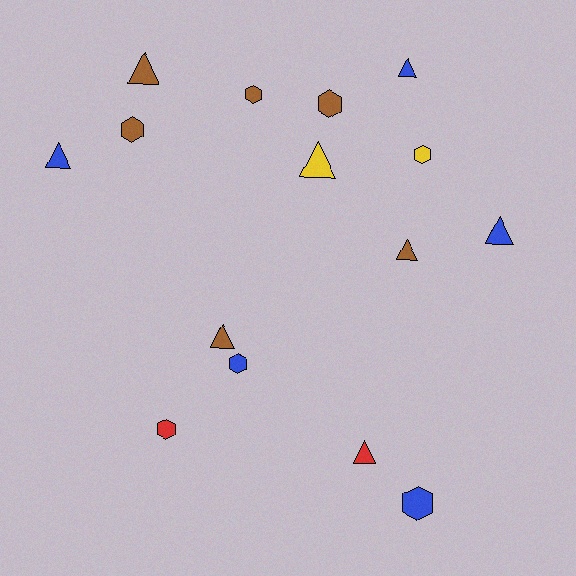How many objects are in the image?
There are 15 objects.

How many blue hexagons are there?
There are 2 blue hexagons.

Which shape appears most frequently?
Triangle, with 8 objects.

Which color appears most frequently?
Brown, with 6 objects.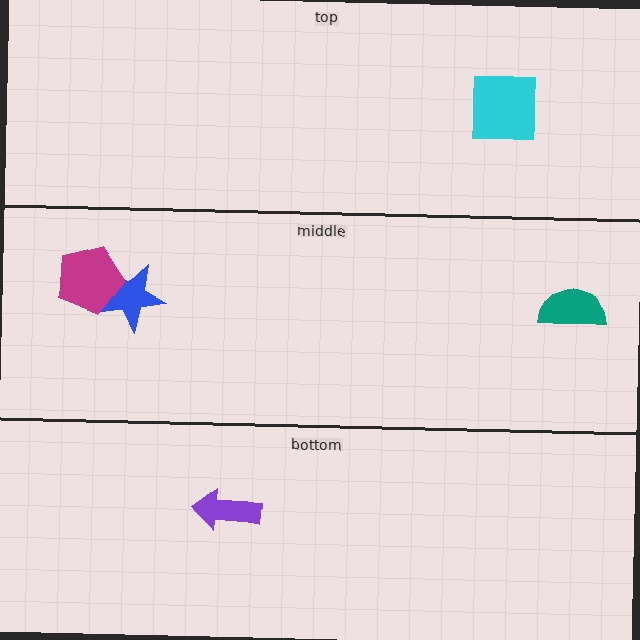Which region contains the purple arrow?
The bottom region.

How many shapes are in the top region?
1.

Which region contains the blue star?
The middle region.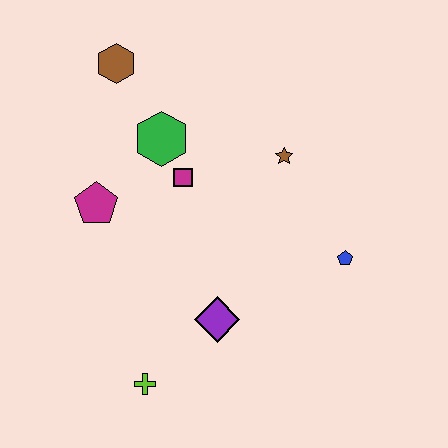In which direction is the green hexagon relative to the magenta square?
The green hexagon is above the magenta square.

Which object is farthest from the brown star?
The lime cross is farthest from the brown star.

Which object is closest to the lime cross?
The purple diamond is closest to the lime cross.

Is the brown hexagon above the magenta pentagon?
Yes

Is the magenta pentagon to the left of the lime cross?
Yes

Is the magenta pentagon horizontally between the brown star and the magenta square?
No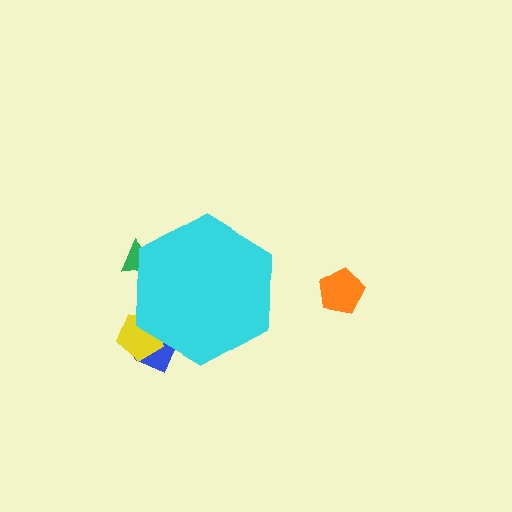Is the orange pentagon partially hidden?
No, the orange pentagon is fully visible.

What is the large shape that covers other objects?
A cyan hexagon.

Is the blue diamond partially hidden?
Yes, the blue diamond is partially hidden behind the cyan hexagon.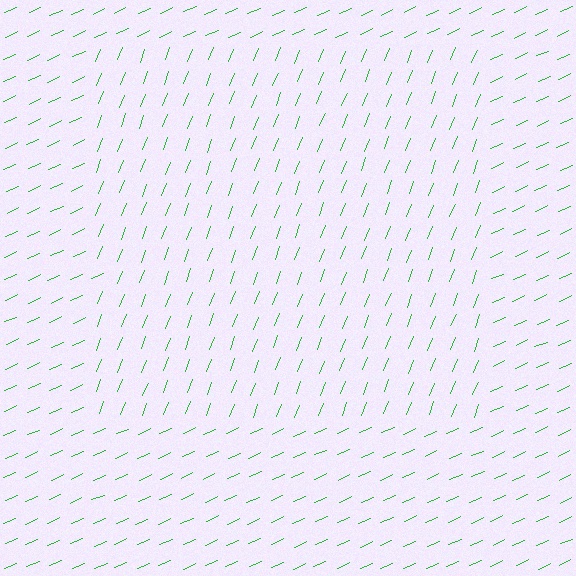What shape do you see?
I see a rectangle.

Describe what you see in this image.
The image is filled with small green line segments. A rectangle region in the image has lines oriented differently from the surrounding lines, creating a visible texture boundary.